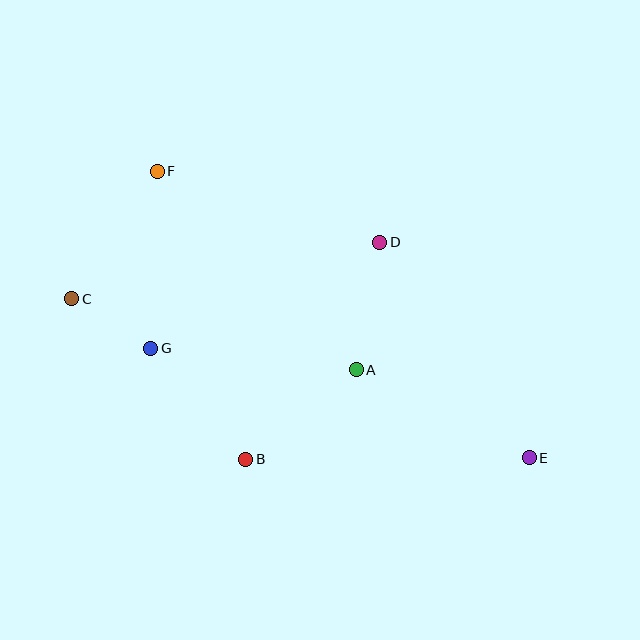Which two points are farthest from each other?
Points C and E are farthest from each other.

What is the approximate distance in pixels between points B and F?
The distance between B and F is approximately 302 pixels.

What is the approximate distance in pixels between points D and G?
The distance between D and G is approximately 252 pixels.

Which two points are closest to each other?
Points C and G are closest to each other.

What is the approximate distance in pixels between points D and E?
The distance between D and E is approximately 262 pixels.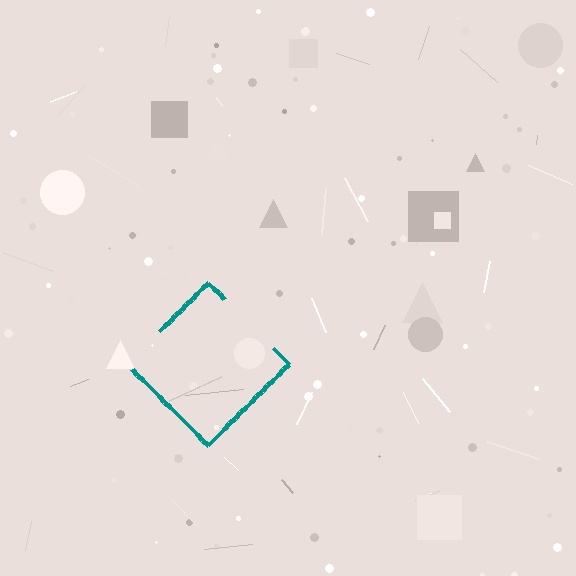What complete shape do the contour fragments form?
The contour fragments form a diamond.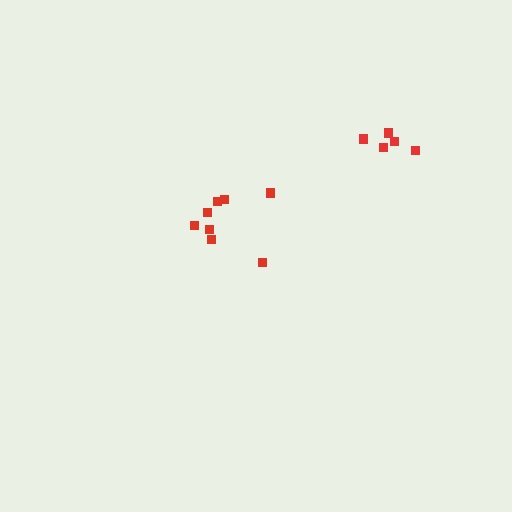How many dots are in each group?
Group 1: 8 dots, Group 2: 5 dots (13 total).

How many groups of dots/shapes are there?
There are 2 groups.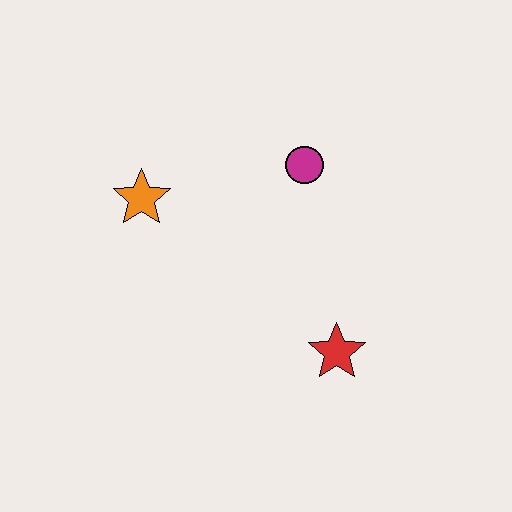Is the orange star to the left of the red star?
Yes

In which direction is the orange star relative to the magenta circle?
The orange star is to the left of the magenta circle.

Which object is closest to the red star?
The magenta circle is closest to the red star.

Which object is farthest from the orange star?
The red star is farthest from the orange star.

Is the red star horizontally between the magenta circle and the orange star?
No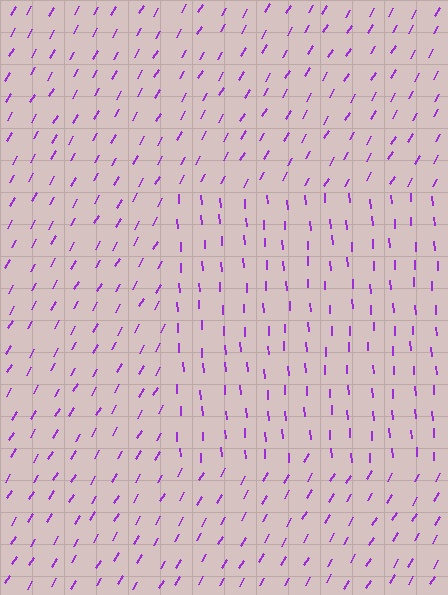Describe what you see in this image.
The image is filled with small purple line segments. A rectangle region in the image has lines oriented differently from the surrounding lines, creating a visible texture boundary.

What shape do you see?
I see a rectangle.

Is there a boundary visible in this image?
Yes, there is a texture boundary formed by a change in line orientation.